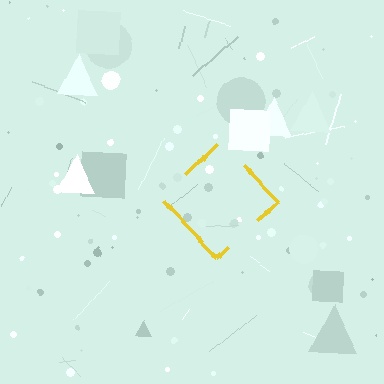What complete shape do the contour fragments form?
The contour fragments form a diamond.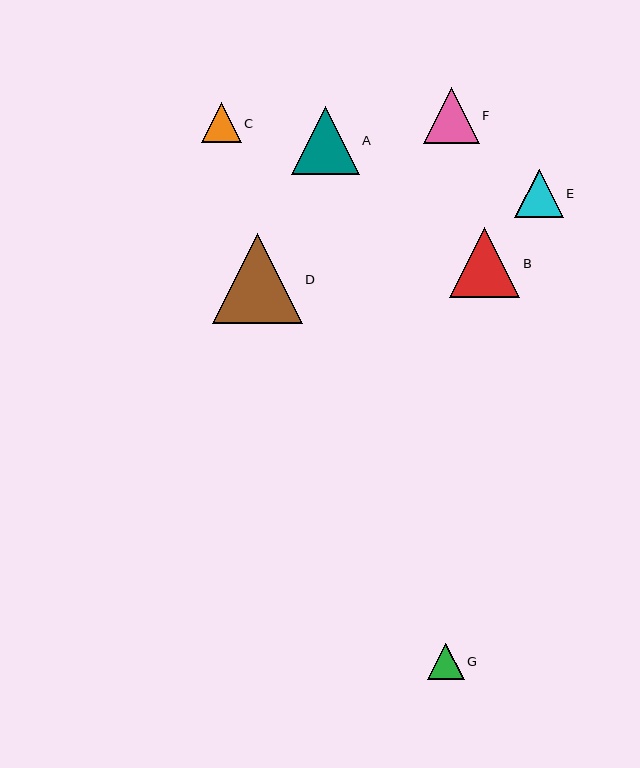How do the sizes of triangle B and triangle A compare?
Triangle B and triangle A are approximately the same size.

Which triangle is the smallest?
Triangle G is the smallest with a size of approximately 37 pixels.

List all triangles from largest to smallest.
From largest to smallest: D, B, A, F, E, C, G.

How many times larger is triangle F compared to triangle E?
Triangle F is approximately 1.2 times the size of triangle E.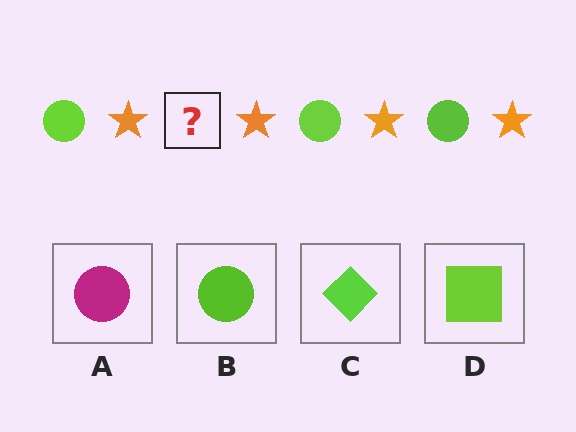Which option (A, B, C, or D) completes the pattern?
B.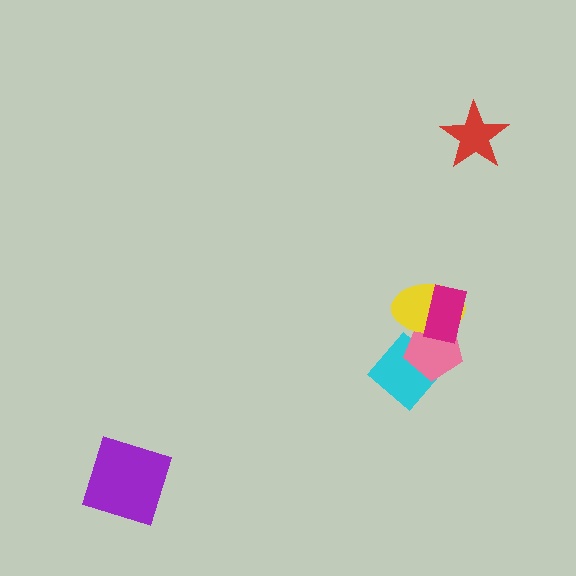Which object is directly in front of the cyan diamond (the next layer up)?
The pink pentagon is directly in front of the cyan diamond.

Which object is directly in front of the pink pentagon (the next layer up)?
The yellow ellipse is directly in front of the pink pentagon.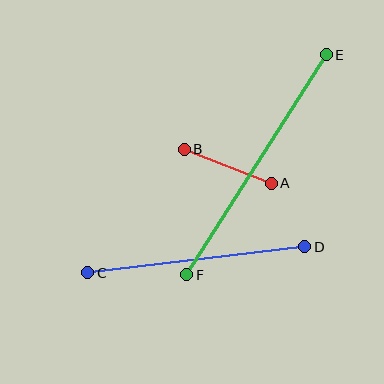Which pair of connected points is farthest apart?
Points E and F are farthest apart.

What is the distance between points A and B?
The distance is approximately 93 pixels.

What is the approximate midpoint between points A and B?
The midpoint is at approximately (228, 166) pixels.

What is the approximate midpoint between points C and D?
The midpoint is at approximately (196, 260) pixels.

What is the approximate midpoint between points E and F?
The midpoint is at approximately (256, 165) pixels.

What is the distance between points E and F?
The distance is approximately 260 pixels.